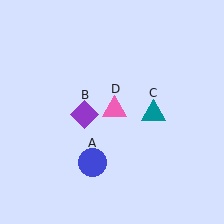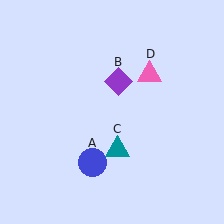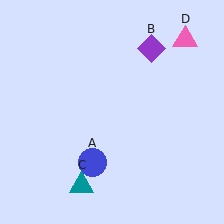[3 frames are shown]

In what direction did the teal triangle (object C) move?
The teal triangle (object C) moved down and to the left.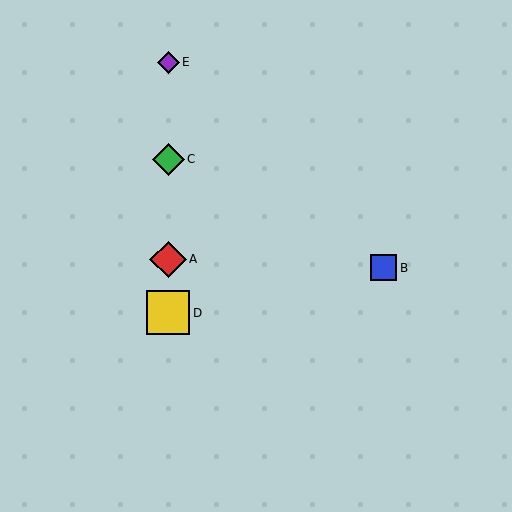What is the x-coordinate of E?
Object E is at x≈168.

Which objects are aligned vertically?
Objects A, C, D, E are aligned vertically.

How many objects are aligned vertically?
4 objects (A, C, D, E) are aligned vertically.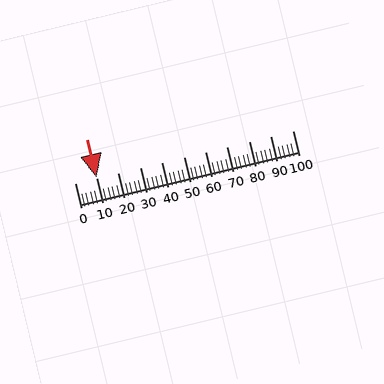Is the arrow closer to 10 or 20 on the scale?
The arrow is closer to 10.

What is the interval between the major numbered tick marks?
The major tick marks are spaced 10 units apart.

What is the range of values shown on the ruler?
The ruler shows values from 0 to 100.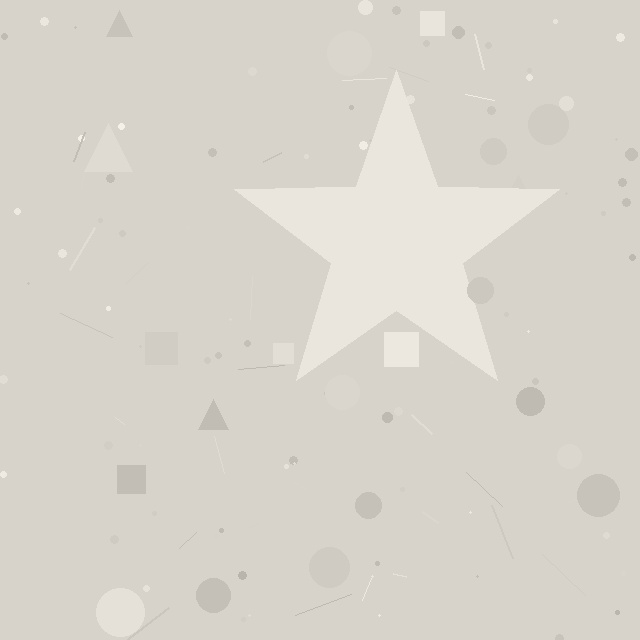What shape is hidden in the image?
A star is hidden in the image.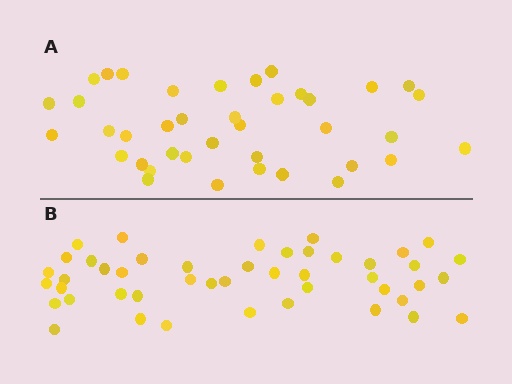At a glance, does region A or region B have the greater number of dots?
Region B (the bottom region) has more dots.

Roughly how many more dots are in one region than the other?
Region B has roughly 8 or so more dots than region A.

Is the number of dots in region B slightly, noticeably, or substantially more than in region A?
Region B has only slightly more — the two regions are fairly close. The ratio is roughly 1.2 to 1.